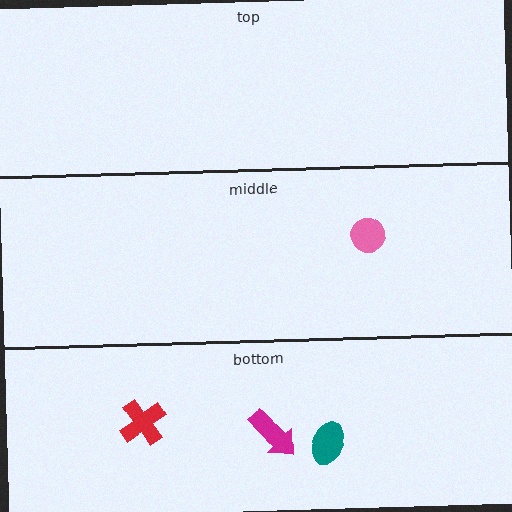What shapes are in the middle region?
The pink circle.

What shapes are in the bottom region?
The teal ellipse, the magenta arrow, the red cross.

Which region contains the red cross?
The bottom region.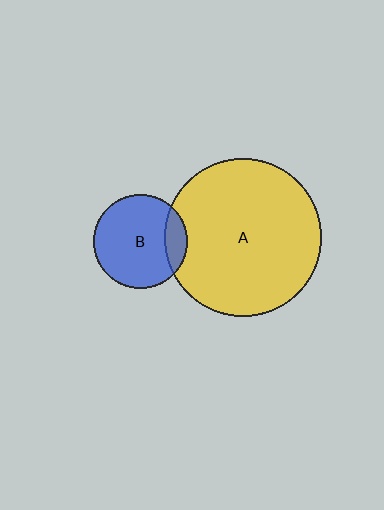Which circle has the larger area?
Circle A (yellow).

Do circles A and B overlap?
Yes.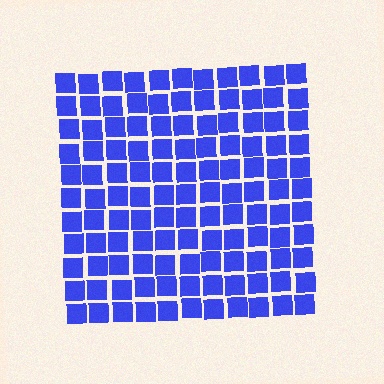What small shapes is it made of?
It is made of small squares.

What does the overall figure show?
The overall figure shows a square.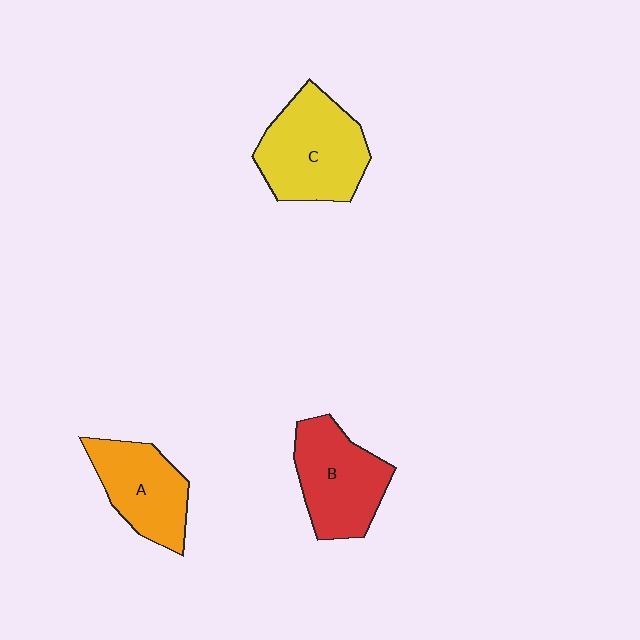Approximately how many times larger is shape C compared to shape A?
Approximately 1.3 times.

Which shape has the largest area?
Shape C (yellow).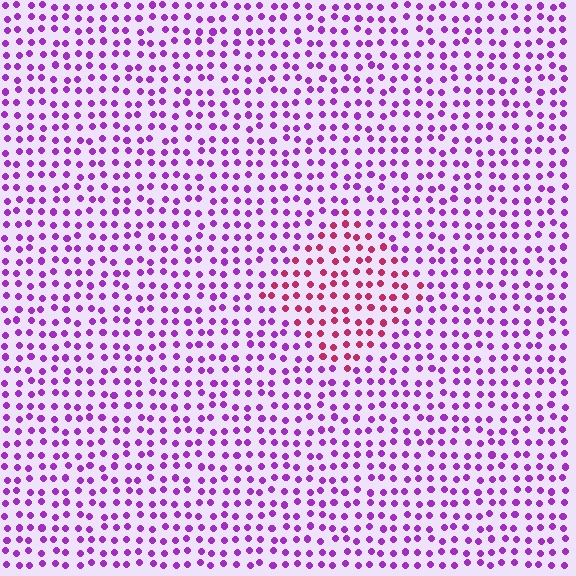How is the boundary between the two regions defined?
The boundary is defined purely by a slight shift in hue (about 49 degrees). Spacing, size, and orientation are identical on both sides.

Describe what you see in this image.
The image is filled with small purple elements in a uniform arrangement. A diamond-shaped region is visible where the elements are tinted to a slightly different hue, forming a subtle color boundary.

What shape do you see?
I see a diamond.